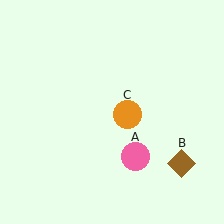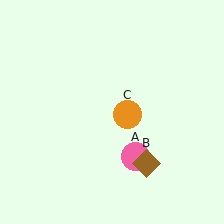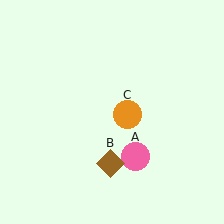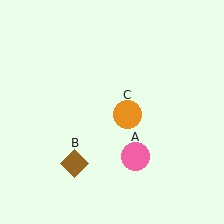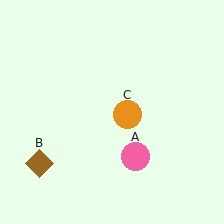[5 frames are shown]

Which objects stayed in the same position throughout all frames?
Pink circle (object A) and orange circle (object C) remained stationary.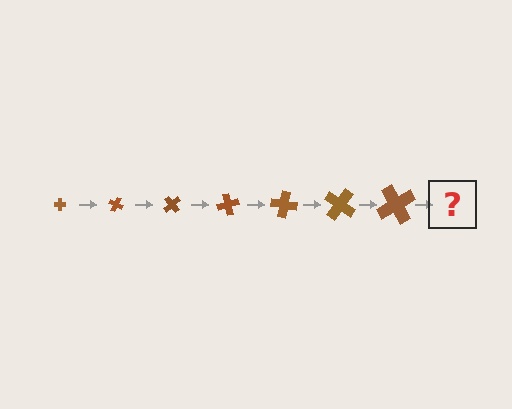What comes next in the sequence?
The next element should be a cross, larger than the previous one and rotated 175 degrees from the start.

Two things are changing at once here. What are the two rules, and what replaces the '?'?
The two rules are that the cross grows larger each step and it rotates 25 degrees each step. The '?' should be a cross, larger than the previous one and rotated 175 degrees from the start.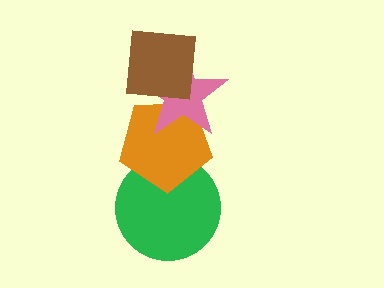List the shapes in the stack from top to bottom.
From top to bottom: the brown square, the pink star, the orange pentagon, the green circle.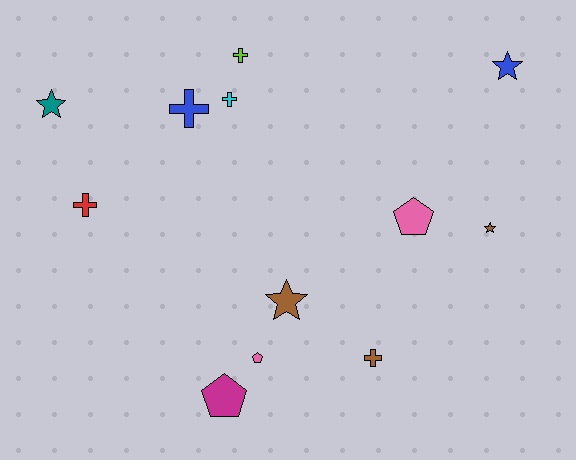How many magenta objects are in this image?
There is 1 magenta object.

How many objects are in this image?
There are 12 objects.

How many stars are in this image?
There are 4 stars.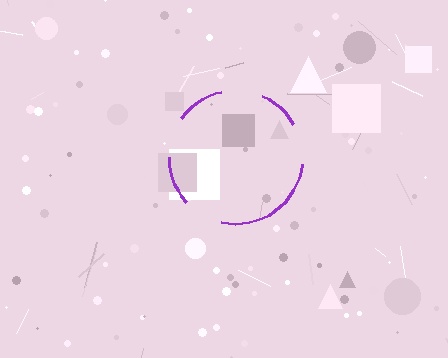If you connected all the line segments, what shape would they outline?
They would outline a circle.